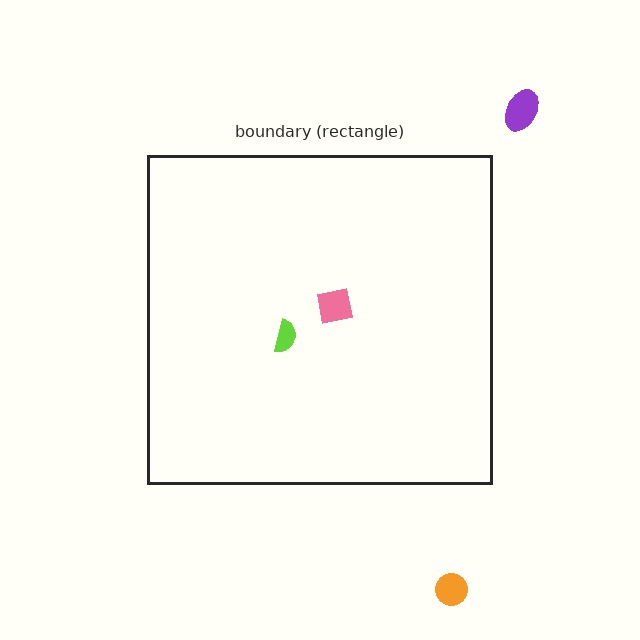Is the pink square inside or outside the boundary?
Inside.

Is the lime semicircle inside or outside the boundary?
Inside.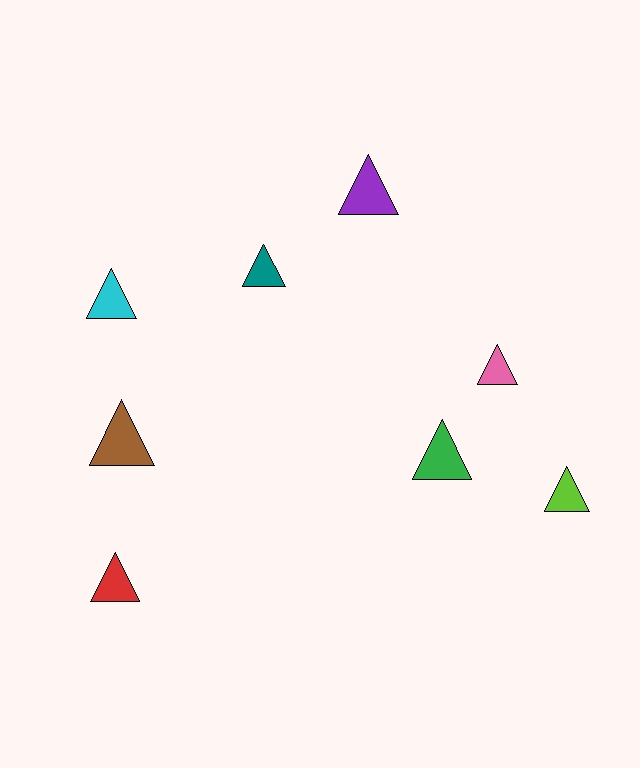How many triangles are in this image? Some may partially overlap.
There are 8 triangles.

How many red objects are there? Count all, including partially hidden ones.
There is 1 red object.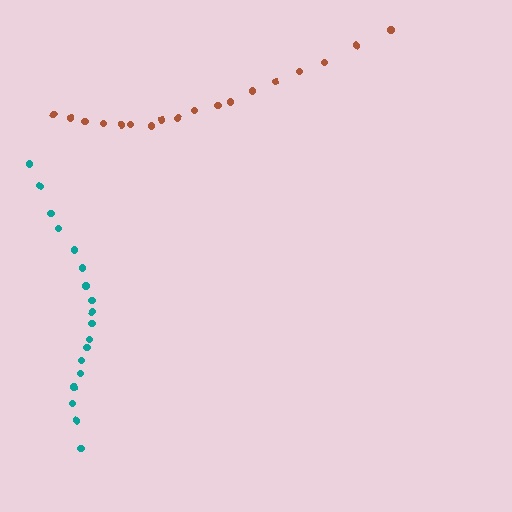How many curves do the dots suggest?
There are 2 distinct paths.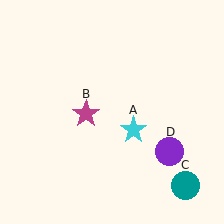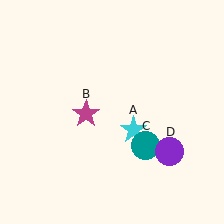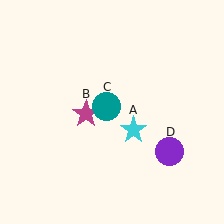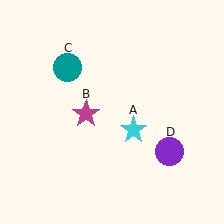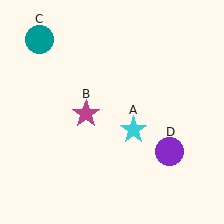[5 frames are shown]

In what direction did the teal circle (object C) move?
The teal circle (object C) moved up and to the left.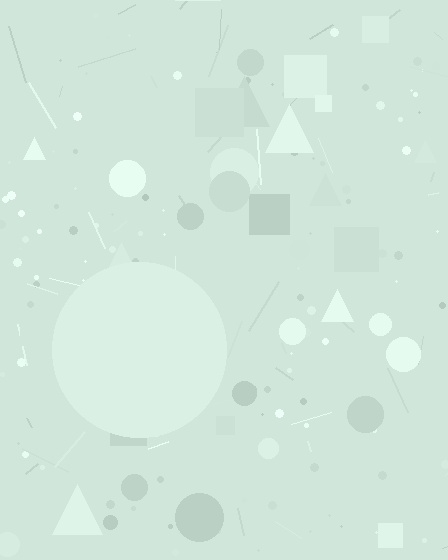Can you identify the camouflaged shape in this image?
The camouflaged shape is a circle.